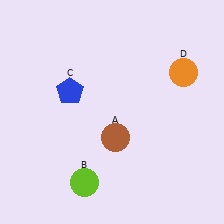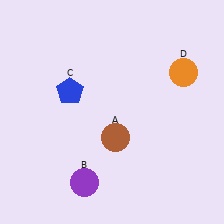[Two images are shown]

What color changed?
The circle (B) changed from lime in Image 1 to purple in Image 2.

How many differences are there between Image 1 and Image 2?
There is 1 difference between the two images.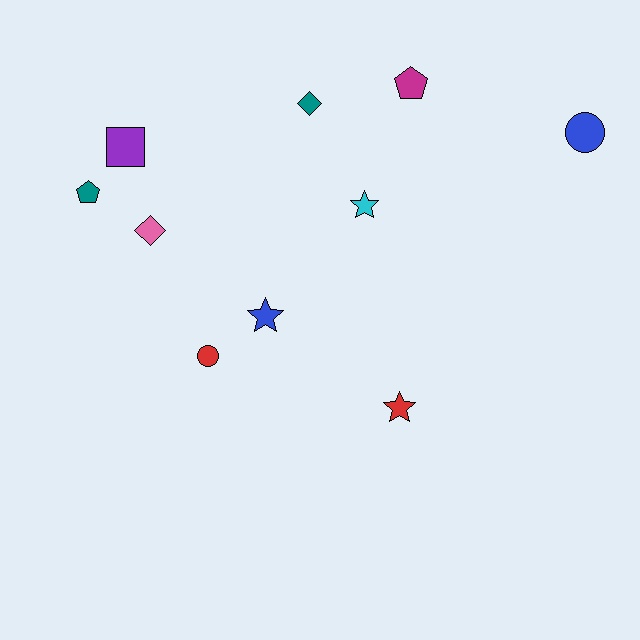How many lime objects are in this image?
There are no lime objects.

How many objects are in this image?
There are 10 objects.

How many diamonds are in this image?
There are 2 diamonds.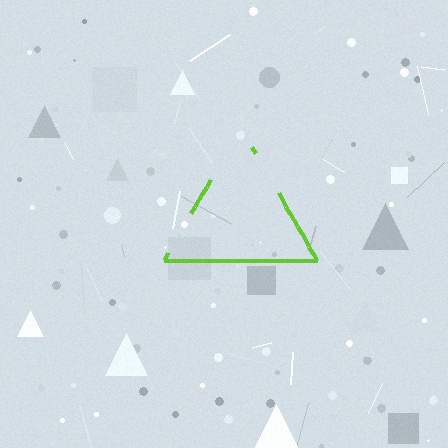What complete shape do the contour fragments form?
The contour fragments form a triangle.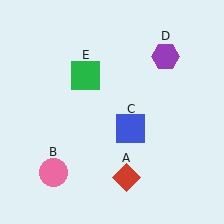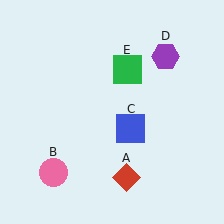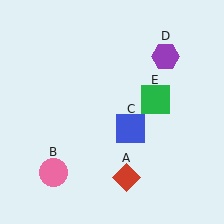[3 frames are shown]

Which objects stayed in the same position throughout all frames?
Red diamond (object A) and pink circle (object B) and blue square (object C) and purple hexagon (object D) remained stationary.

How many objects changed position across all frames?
1 object changed position: green square (object E).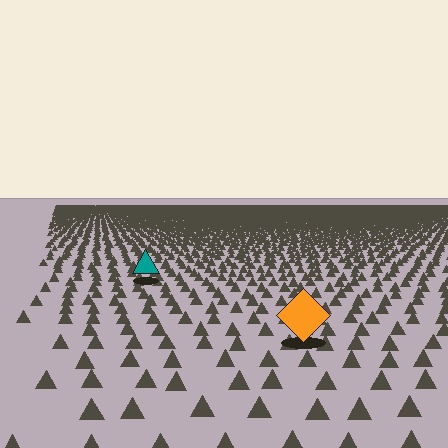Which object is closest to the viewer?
The orange diamond is closest. The texture marks near it are larger and more spread out.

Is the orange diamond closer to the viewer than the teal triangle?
Yes. The orange diamond is closer — you can tell from the texture gradient: the ground texture is coarser near it.